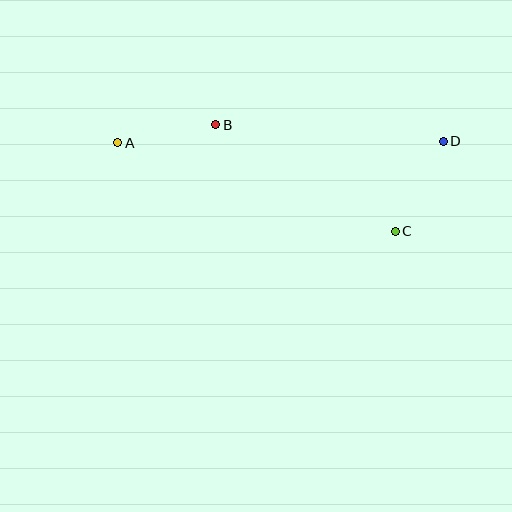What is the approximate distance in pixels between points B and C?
The distance between B and C is approximately 208 pixels.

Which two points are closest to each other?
Points A and B are closest to each other.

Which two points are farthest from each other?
Points A and D are farthest from each other.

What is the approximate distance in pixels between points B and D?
The distance between B and D is approximately 228 pixels.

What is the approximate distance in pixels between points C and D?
The distance between C and D is approximately 102 pixels.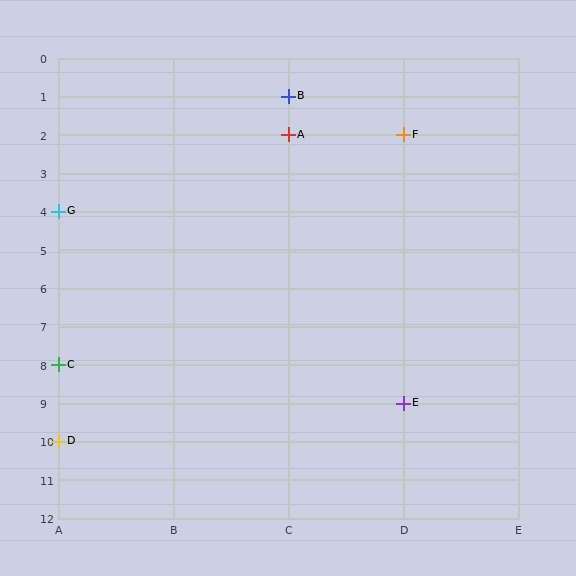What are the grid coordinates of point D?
Point D is at grid coordinates (A, 10).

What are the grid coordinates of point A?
Point A is at grid coordinates (C, 2).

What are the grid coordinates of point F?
Point F is at grid coordinates (D, 2).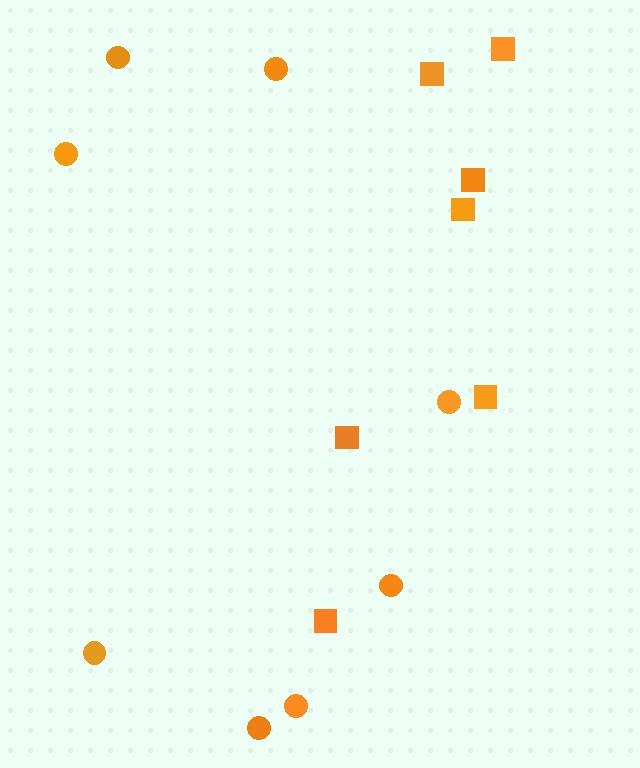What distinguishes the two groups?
There are 2 groups: one group of circles (8) and one group of squares (7).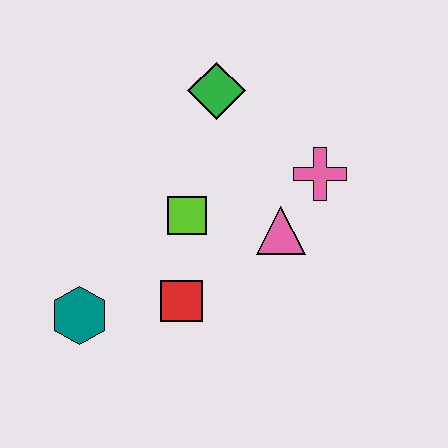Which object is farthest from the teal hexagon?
The pink cross is farthest from the teal hexagon.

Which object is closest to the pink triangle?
The pink cross is closest to the pink triangle.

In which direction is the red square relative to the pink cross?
The red square is to the left of the pink cross.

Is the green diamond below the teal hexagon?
No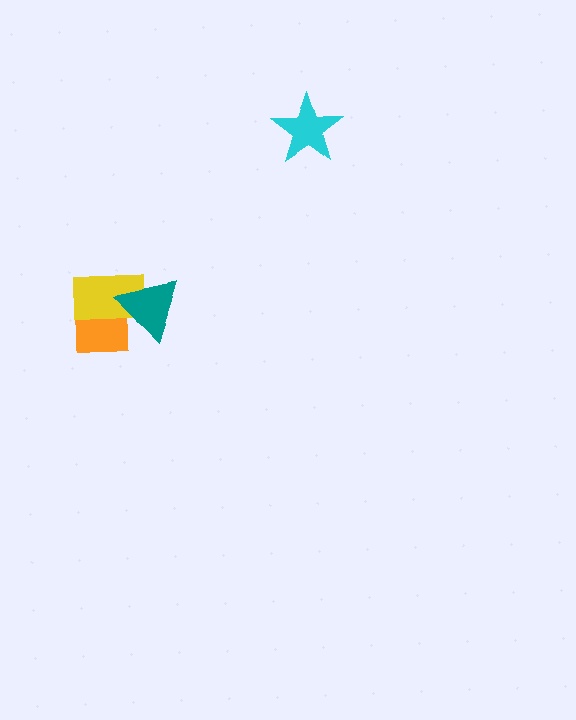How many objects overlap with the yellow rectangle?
2 objects overlap with the yellow rectangle.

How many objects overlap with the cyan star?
0 objects overlap with the cyan star.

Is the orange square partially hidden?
Yes, it is partially covered by another shape.